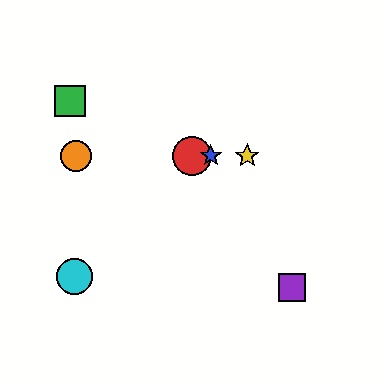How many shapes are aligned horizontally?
4 shapes (the red circle, the blue star, the yellow star, the orange circle) are aligned horizontally.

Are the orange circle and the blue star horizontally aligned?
Yes, both are at y≈156.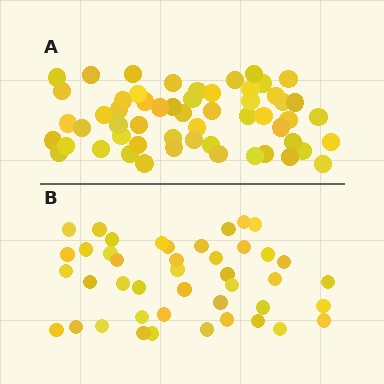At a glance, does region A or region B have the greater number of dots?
Region A (the top region) has more dots.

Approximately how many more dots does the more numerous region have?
Region A has approximately 15 more dots than region B.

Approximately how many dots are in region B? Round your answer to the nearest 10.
About 40 dots. (The exact count is 43, which rounds to 40.)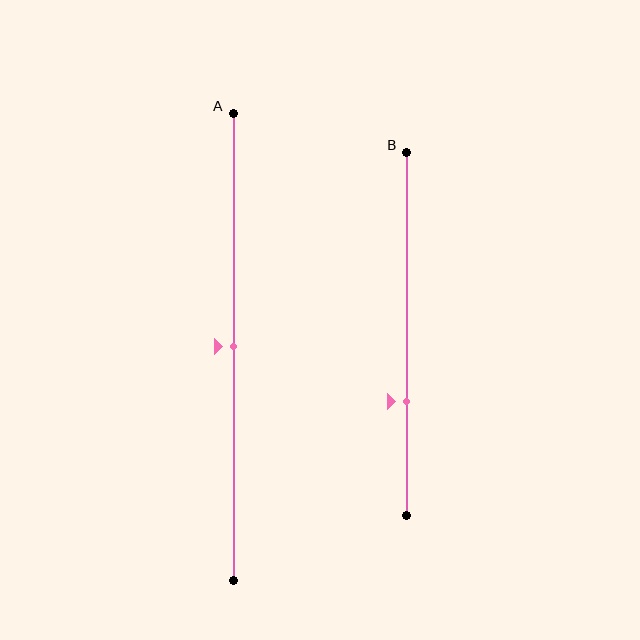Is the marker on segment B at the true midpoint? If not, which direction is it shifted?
No, the marker on segment B is shifted downward by about 19% of the segment length.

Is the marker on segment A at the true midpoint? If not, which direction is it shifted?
Yes, the marker on segment A is at the true midpoint.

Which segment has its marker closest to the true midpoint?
Segment A has its marker closest to the true midpoint.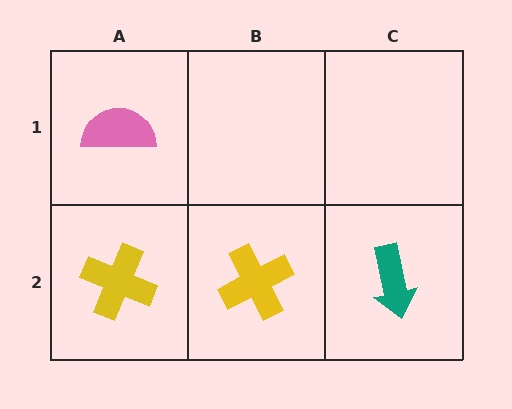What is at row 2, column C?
A teal arrow.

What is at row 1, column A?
A pink semicircle.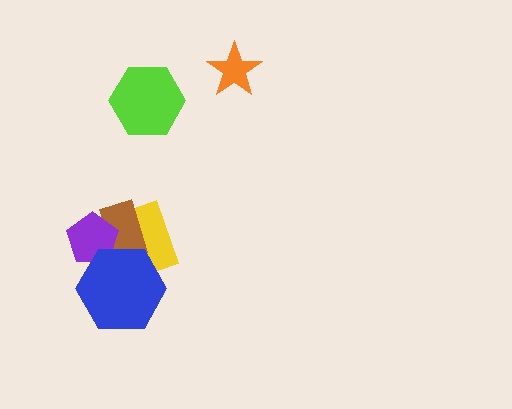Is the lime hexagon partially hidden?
No, no other shape covers it.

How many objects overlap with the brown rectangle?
3 objects overlap with the brown rectangle.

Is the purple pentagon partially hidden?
Yes, it is partially covered by another shape.